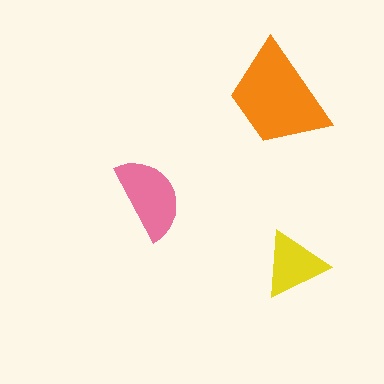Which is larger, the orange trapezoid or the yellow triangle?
The orange trapezoid.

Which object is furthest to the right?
The yellow triangle is rightmost.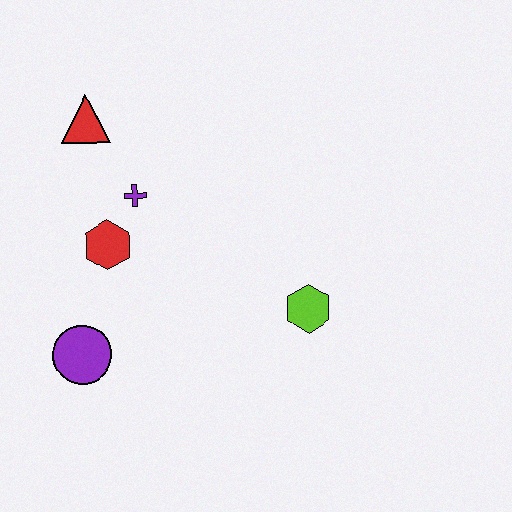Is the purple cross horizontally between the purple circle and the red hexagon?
No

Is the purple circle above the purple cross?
No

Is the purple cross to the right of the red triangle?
Yes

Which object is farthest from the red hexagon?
The lime hexagon is farthest from the red hexagon.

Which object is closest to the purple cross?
The red hexagon is closest to the purple cross.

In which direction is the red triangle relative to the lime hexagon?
The red triangle is to the left of the lime hexagon.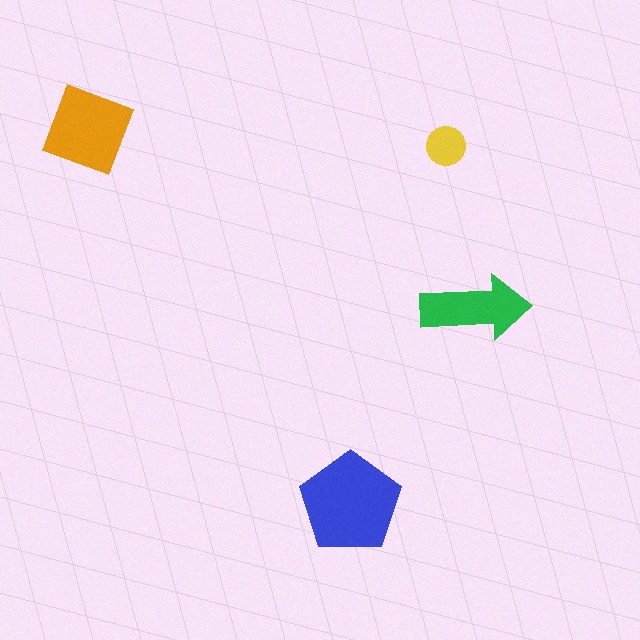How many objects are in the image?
There are 4 objects in the image.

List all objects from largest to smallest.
The blue pentagon, the orange square, the green arrow, the yellow circle.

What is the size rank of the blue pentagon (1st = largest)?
1st.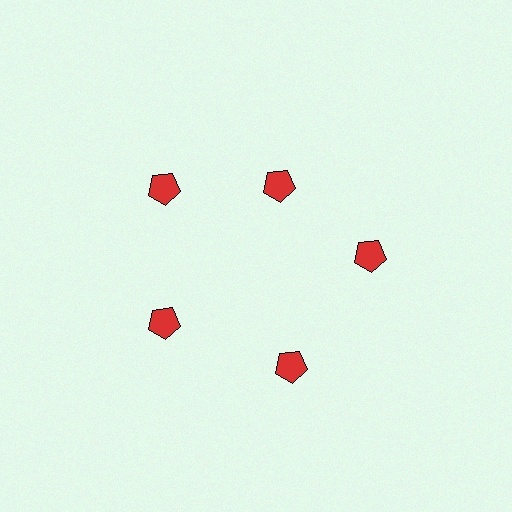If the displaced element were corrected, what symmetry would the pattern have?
It would have 5-fold rotational symmetry — the pattern would map onto itself every 72 degrees.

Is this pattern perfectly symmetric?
No. The 5 red pentagons are arranged in a ring, but one element near the 1 o'clock position is pulled inward toward the center, breaking the 5-fold rotational symmetry.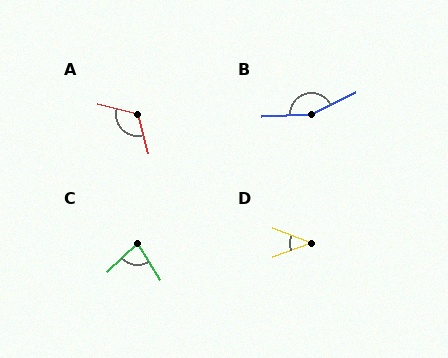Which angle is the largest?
B, at approximately 156 degrees.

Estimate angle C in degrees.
Approximately 78 degrees.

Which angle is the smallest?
D, at approximately 41 degrees.